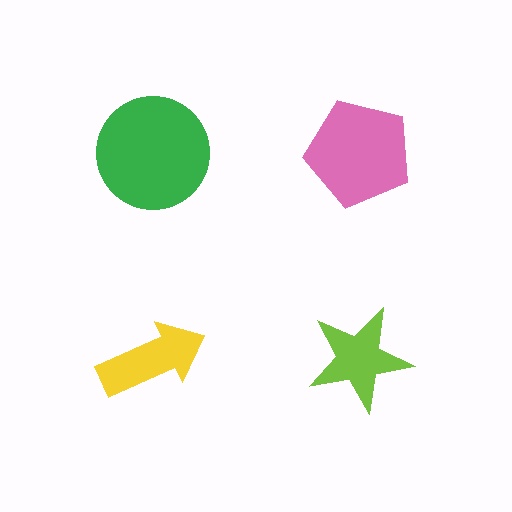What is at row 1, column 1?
A green circle.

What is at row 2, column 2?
A lime star.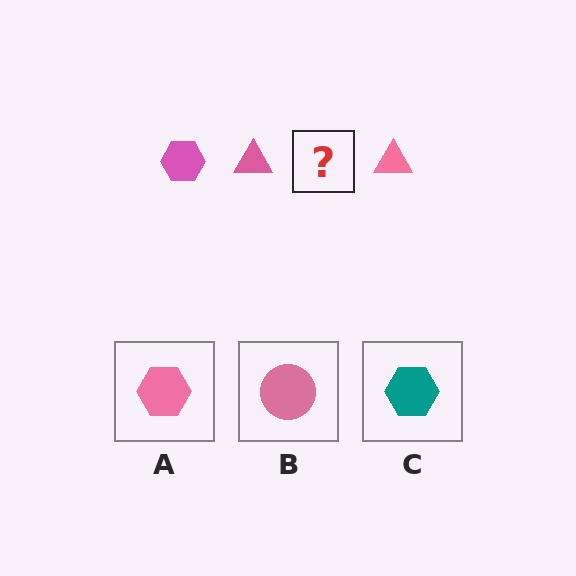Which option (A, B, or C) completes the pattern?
A.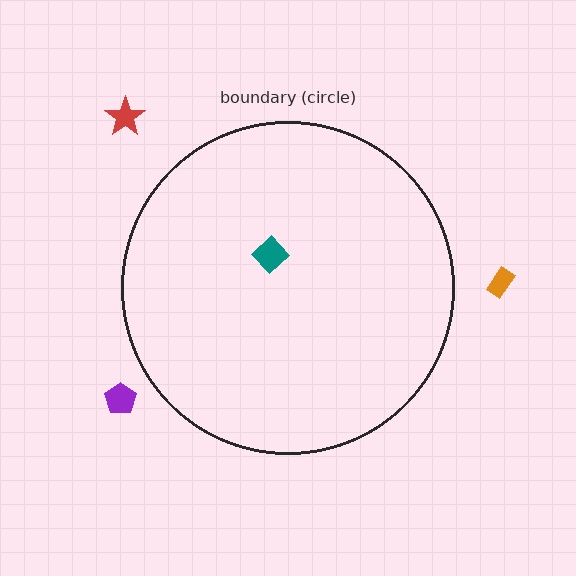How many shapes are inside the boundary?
1 inside, 3 outside.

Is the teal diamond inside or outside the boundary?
Inside.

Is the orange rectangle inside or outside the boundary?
Outside.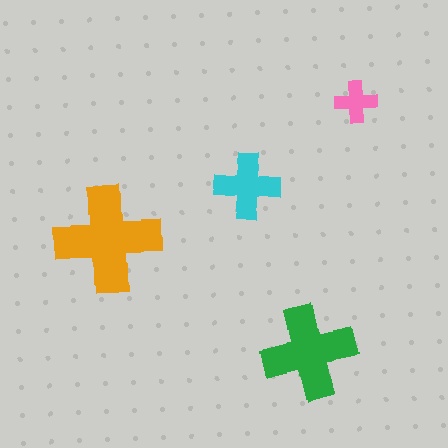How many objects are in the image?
There are 4 objects in the image.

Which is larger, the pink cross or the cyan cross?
The cyan one.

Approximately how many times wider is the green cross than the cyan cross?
About 1.5 times wider.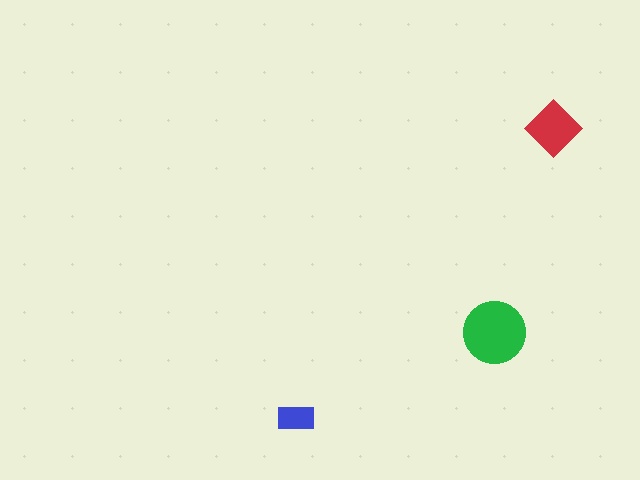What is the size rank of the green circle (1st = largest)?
1st.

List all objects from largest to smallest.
The green circle, the red diamond, the blue rectangle.